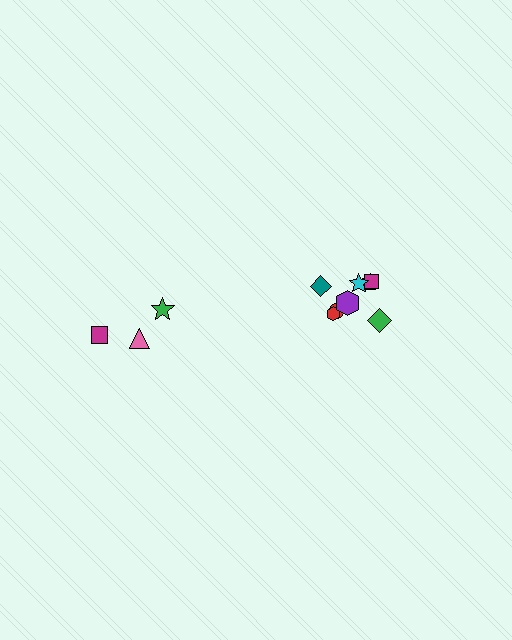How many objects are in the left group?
There are 3 objects.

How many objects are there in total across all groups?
There are 11 objects.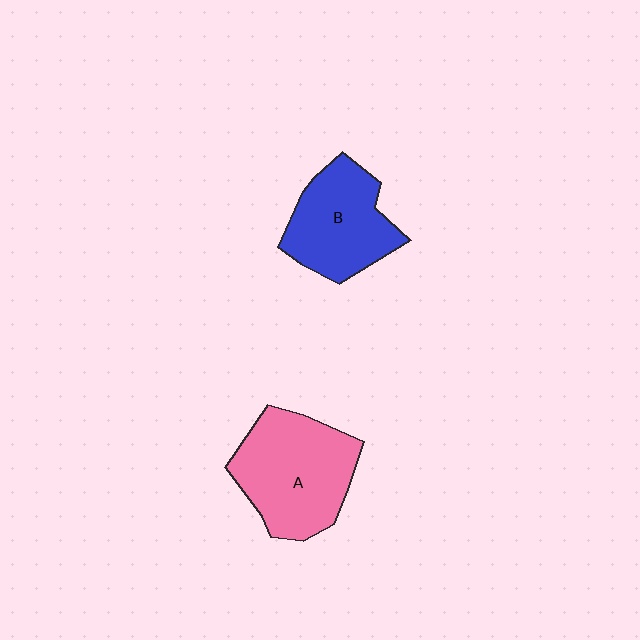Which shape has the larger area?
Shape A (pink).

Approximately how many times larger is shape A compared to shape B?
Approximately 1.3 times.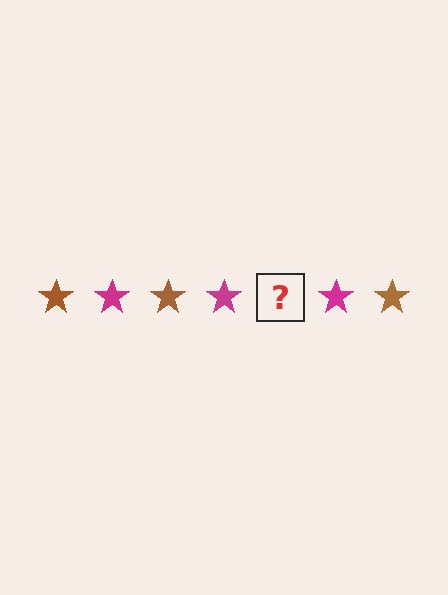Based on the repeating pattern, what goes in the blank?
The blank should be a brown star.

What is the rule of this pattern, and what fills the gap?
The rule is that the pattern cycles through brown, magenta stars. The gap should be filled with a brown star.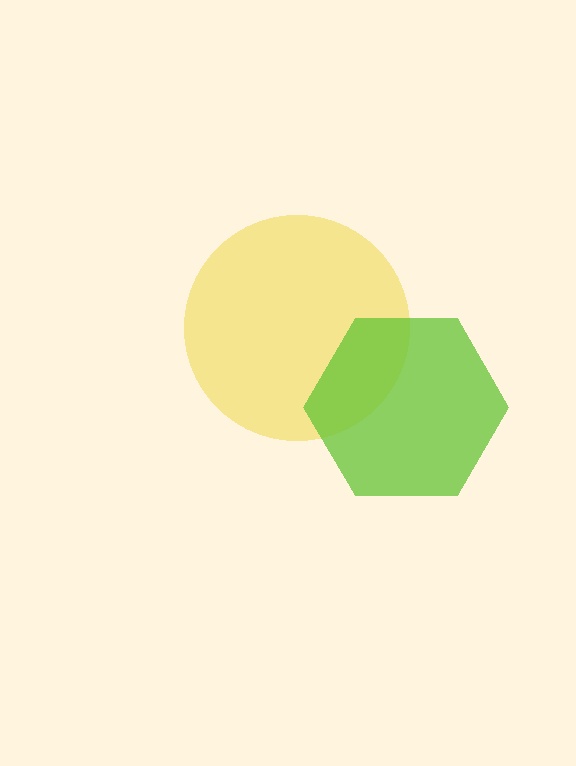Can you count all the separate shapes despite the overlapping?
Yes, there are 2 separate shapes.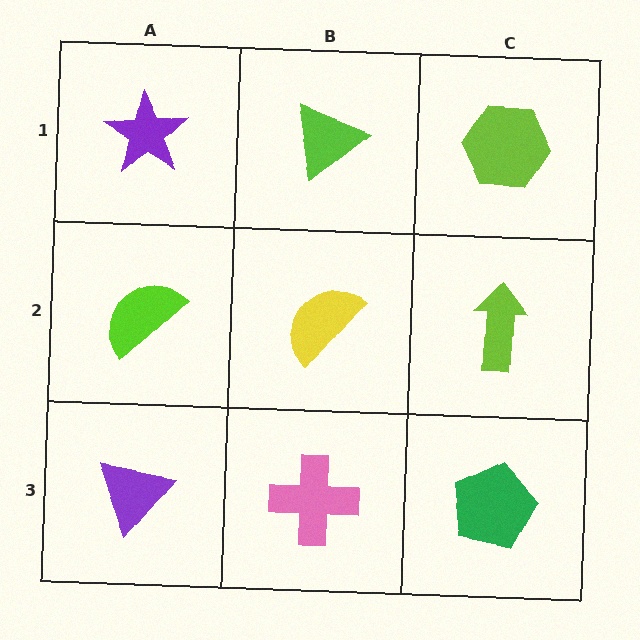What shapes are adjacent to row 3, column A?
A lime semicircle (row 2, column A), a pink cross (row 3, column B).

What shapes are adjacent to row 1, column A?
A lime semicircle (row 2, column A), a lime triangle (row 1, column B).